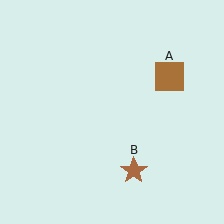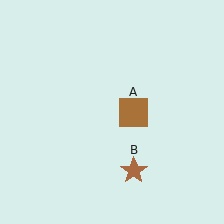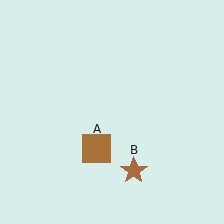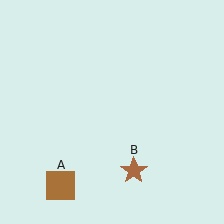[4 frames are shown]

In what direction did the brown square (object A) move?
The brown square (object A) moved down and to the left.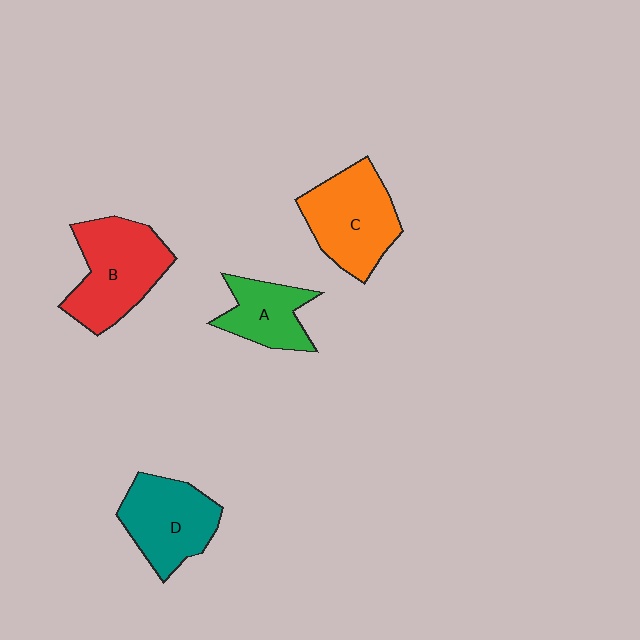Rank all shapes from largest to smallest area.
From largest to smallest: B (red), C (orange), D (teal), A (green).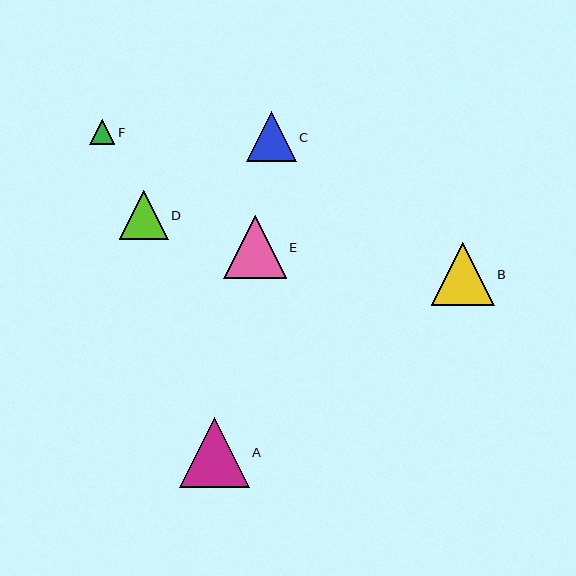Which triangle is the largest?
Triangle A is the largest with a size of approximately 70 pixels.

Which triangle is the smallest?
Triangle F is the smallest with a size of approximately 25 pixels.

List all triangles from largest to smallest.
From largest to smallest: A, B, E, C, D, F.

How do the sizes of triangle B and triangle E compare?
Triangle B and triangle E are approximately the same size.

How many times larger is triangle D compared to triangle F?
Triangle D is approximately 1.9 times the size of triangle F.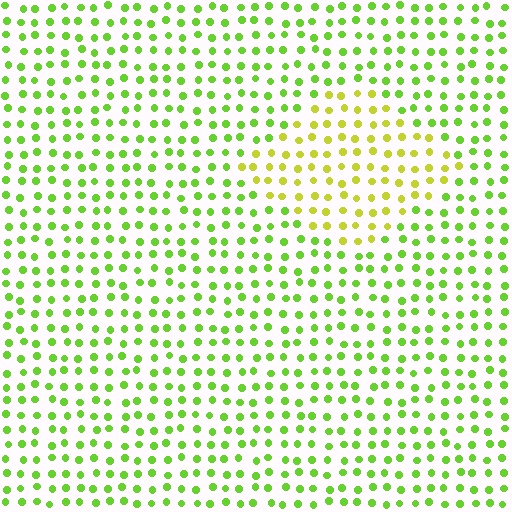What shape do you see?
I see a diamond.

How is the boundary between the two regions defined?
The boundary is defined purely by a slight shift in hue (about 34 degrees). Spacing, size, and orientation are identical on both sides.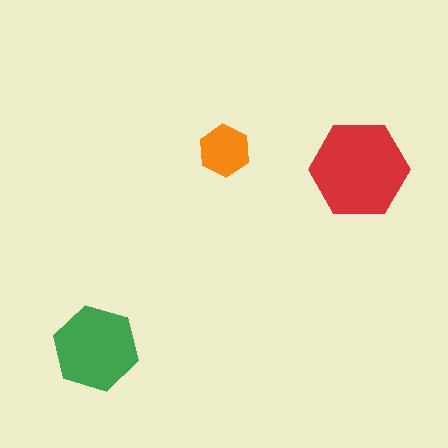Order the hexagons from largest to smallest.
the red one, the green one, the orange one.